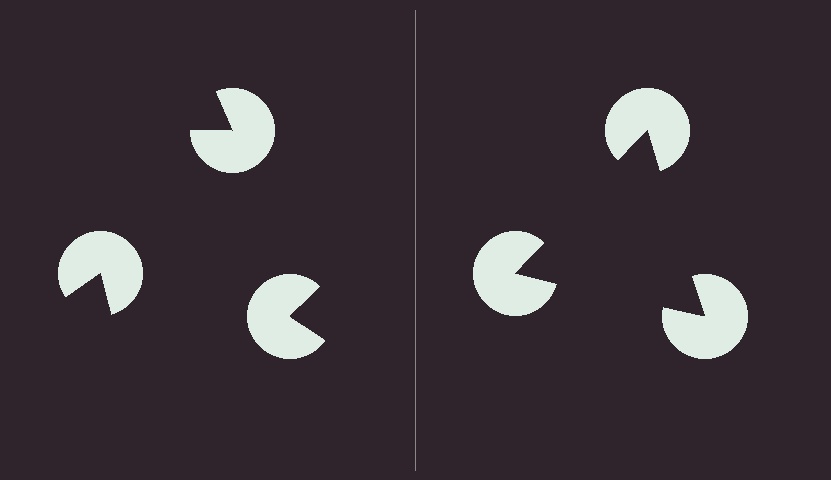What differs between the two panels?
The pac-man discs are positioned identically on both sides; only the wedge orientations differ. On the right they align to a triangle; on the left they are misaligned.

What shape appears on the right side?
An illusory triangle.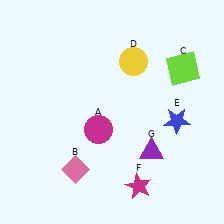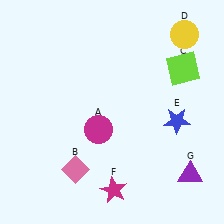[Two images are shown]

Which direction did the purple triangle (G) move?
The purple triangle (G) moved right.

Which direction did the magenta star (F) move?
The magenta star (F) moved left.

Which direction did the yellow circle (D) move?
The yellow circle (D) moved right.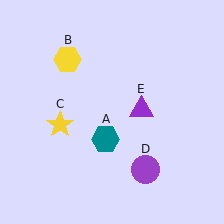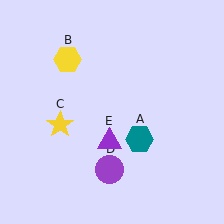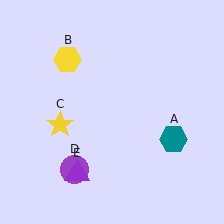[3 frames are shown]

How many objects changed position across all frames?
3 objects changed position: teal hexagon (object A), purple circle (object D), purple triangle (object E).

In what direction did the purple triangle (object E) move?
The purple triangle (object E) moved down and to the left.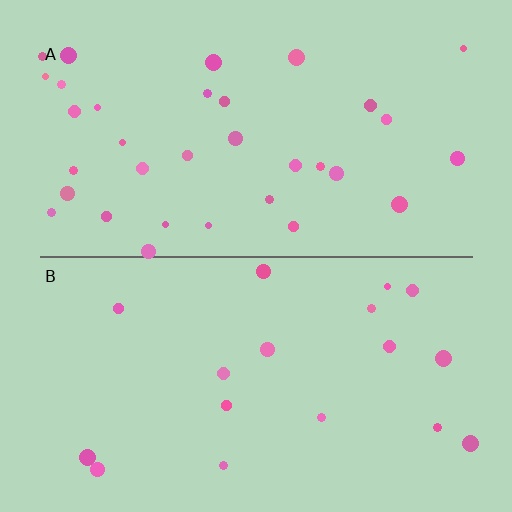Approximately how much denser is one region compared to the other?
Approximately 1.9× — region A over region B.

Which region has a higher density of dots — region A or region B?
A (the top).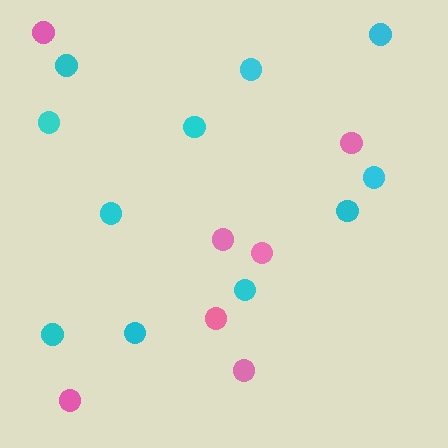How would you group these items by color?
There are 2 groups: one group of pink circles (7) and one group of cyan circles (11).